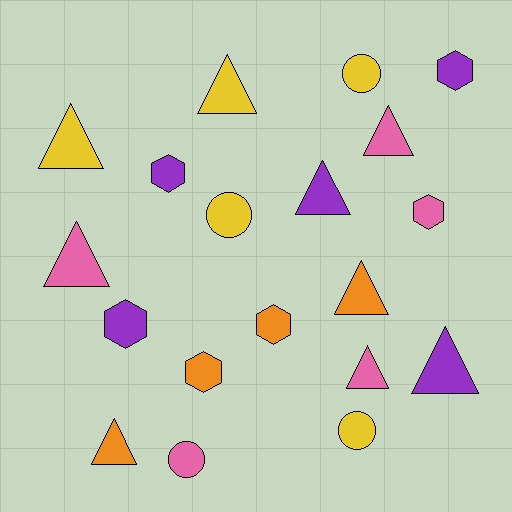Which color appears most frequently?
Pink, with 5 objects.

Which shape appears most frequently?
Triangle, with 9 objects.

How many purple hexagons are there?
There are 3 purple hexagons.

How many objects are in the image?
There are 19 objects.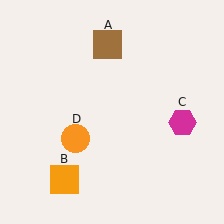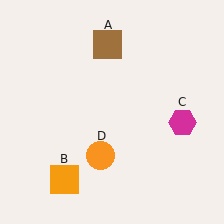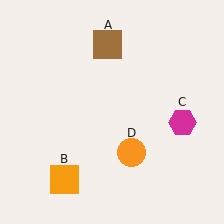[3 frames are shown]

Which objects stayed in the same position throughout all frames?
Brown square (object A) and orange square (object B) and magenta hexagon (object C) remained stationary.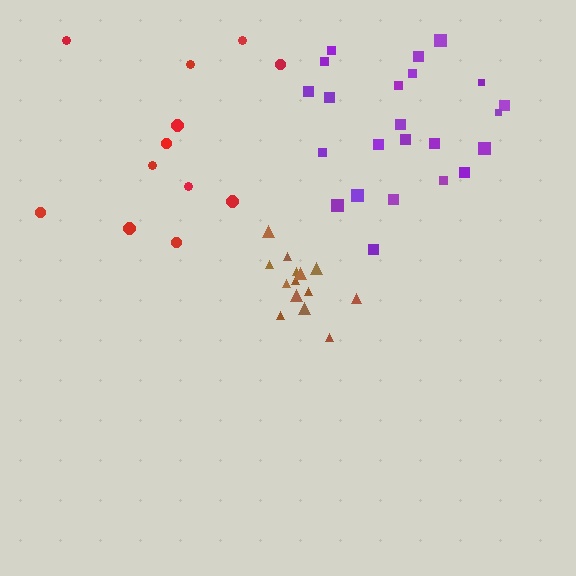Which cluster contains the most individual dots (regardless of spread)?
Purple (23).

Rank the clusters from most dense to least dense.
brown, purple, red.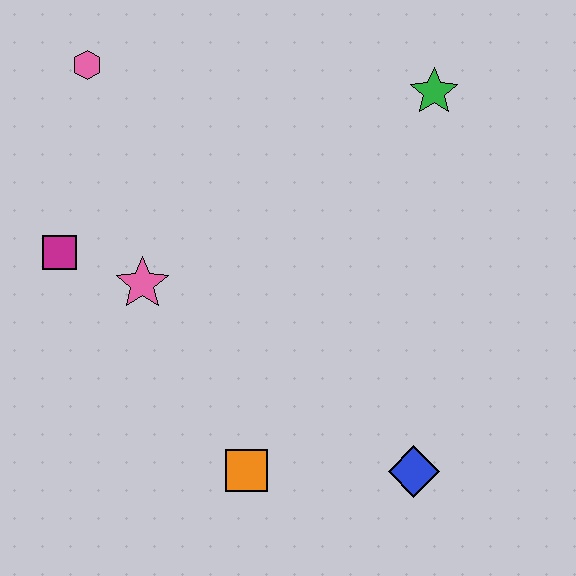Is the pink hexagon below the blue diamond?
No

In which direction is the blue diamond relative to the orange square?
The blue diamond is to the right of the orange square.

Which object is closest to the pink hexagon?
The magenta square is closest to the pink hexagon.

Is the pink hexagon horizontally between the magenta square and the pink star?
Yes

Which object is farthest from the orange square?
The pink hexagon is farthest from the orange square.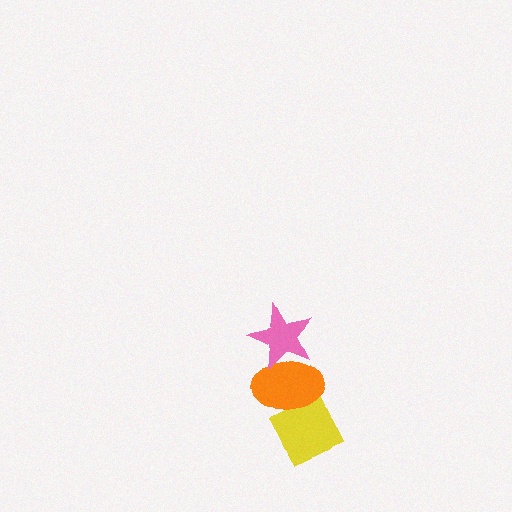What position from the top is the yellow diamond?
The yellow diamond is 3rd from the top.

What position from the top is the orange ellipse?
The orange ellipse is 2nd from the top.